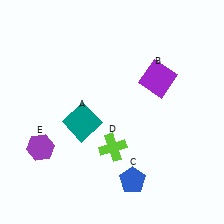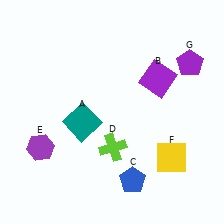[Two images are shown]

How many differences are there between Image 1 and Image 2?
There are 2 differences between the two images.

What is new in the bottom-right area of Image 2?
A yellow square (F) was added in the bottom-right area of Image 2.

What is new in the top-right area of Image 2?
A purple pentagon (G) was added in the top-right area of Image 2.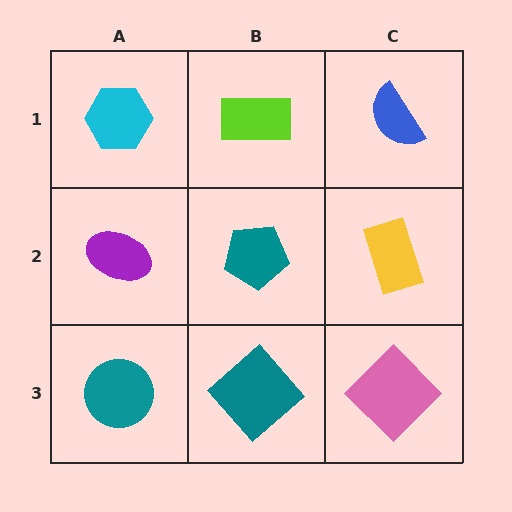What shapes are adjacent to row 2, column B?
A lime rectangle (row 1, column B), a teal diamond (row 3, column B), a purple ellipse (row 2, column A), a yellow rectangle (row 2, column C).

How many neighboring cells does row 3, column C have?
2.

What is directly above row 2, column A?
A cyan hexagon.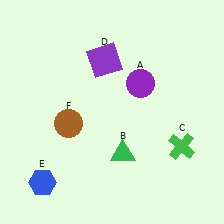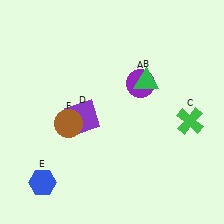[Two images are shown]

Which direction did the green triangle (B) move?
The green triangle (B) moved up.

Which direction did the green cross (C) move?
The green cross (C) moved up.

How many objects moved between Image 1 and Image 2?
3 objects moved between the two images.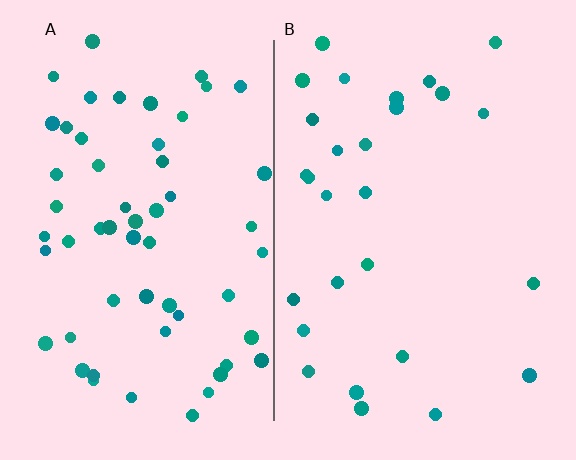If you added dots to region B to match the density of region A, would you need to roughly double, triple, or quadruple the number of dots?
Approximately double.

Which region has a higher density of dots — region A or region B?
A (the left).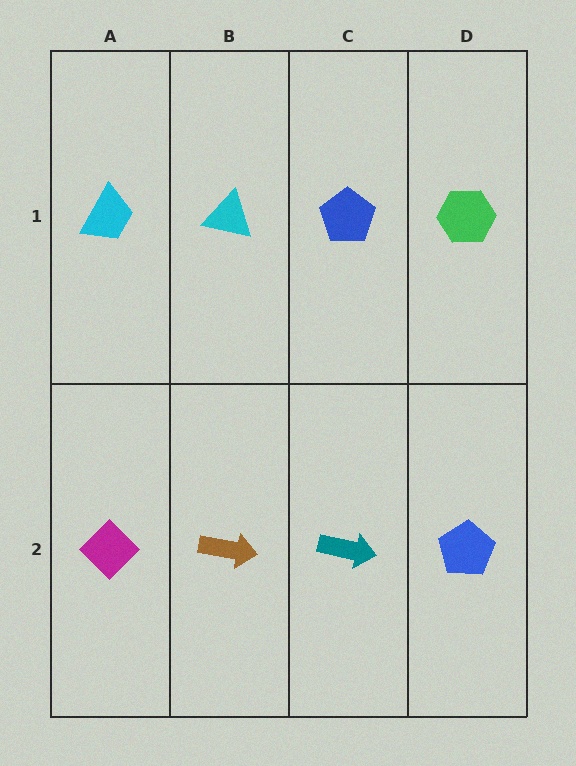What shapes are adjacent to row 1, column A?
A magenta diamond (row 2, column A), a cyan triangle (row 1, column B).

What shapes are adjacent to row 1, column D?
A blue pentagon (row 2, column D), a blue pentagon (row 1, column C).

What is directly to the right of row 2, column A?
A brown arrow.